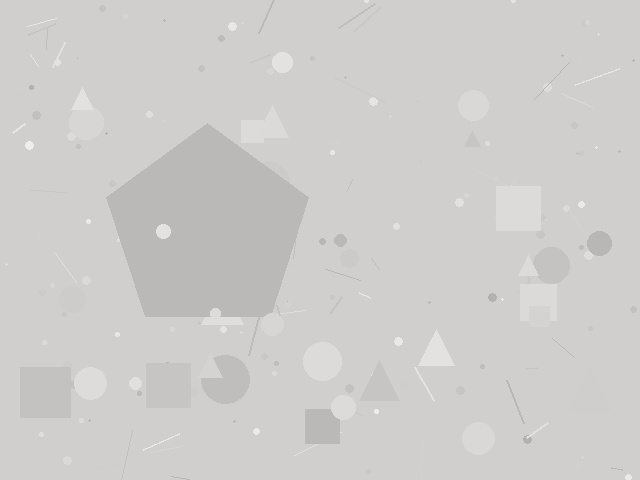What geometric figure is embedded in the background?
A pentagon is embedded in the background.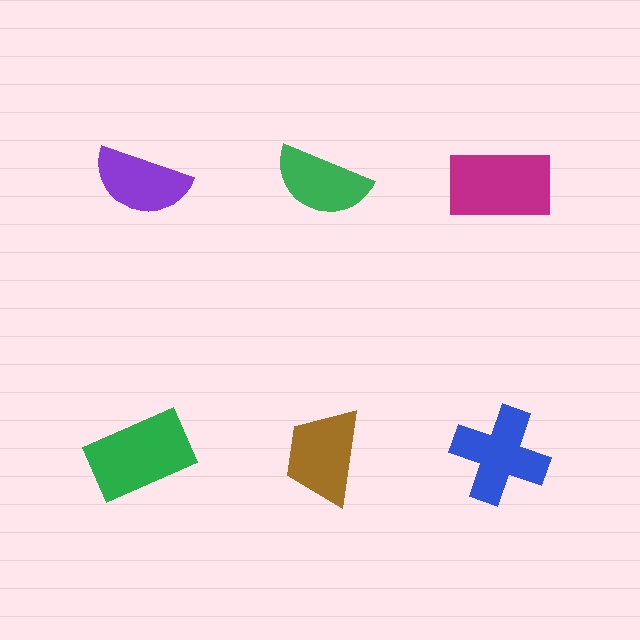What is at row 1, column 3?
A magenta rectangle.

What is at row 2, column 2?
A brown trapezoid.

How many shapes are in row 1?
3 shapes.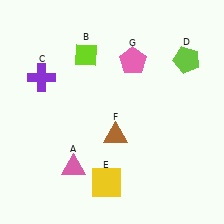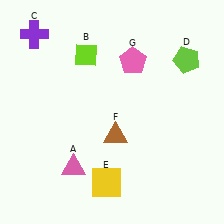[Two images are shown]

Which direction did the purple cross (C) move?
The purple cross (C) moved up.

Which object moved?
The purple cross (C) moved up.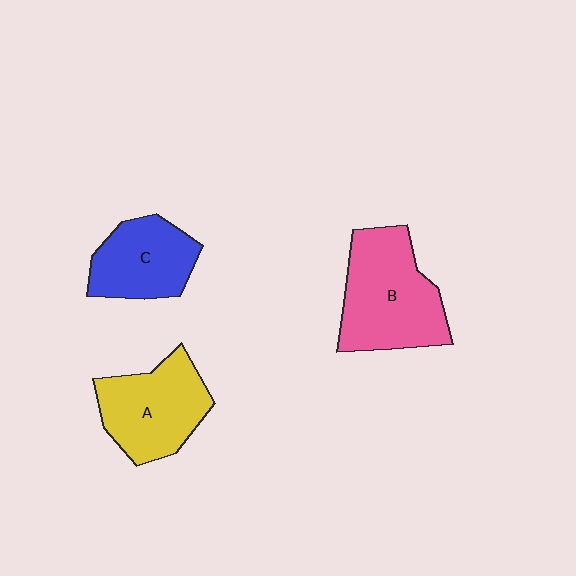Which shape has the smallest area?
Shape C (blue).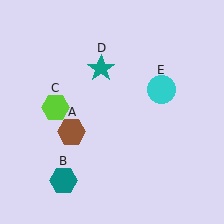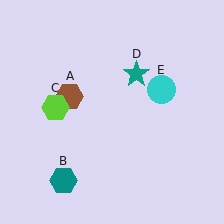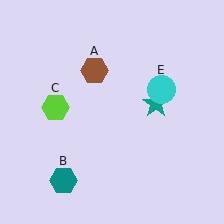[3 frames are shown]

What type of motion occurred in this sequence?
The brown hexagon (object A), teal star (object D) rotated clockwise around the center of the scene.